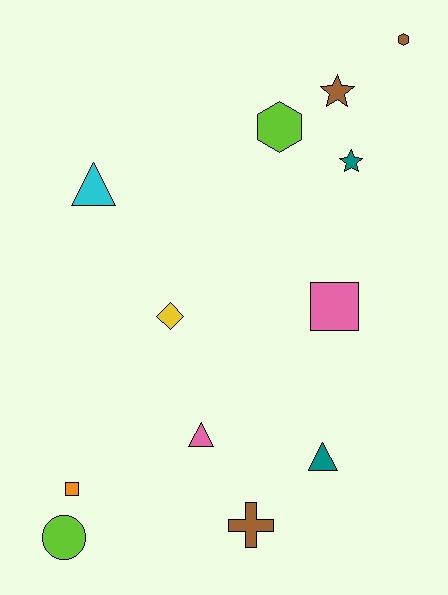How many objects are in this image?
There are 12 objects.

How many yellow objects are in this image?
There is 1 yellow object.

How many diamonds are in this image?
There is 1 diamond.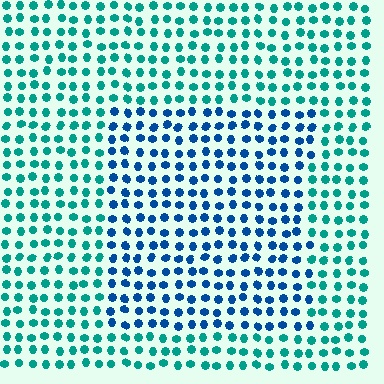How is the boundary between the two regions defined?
The boundary is defined purely by a slight shift in hue (about 40 degrees). Spacing, size, and orientation are identical on both sides.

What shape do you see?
I see a rectangle.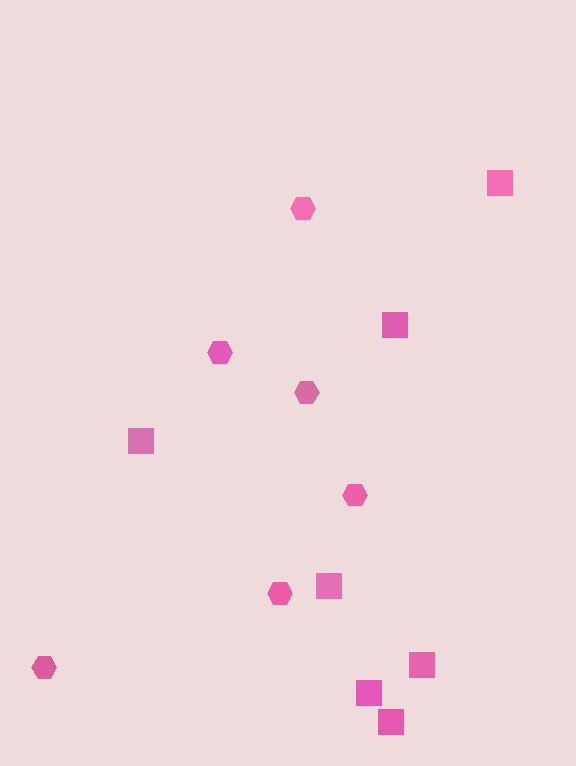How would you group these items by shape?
There are 2 groups: one group of hexagons (6) and one group of squares (7).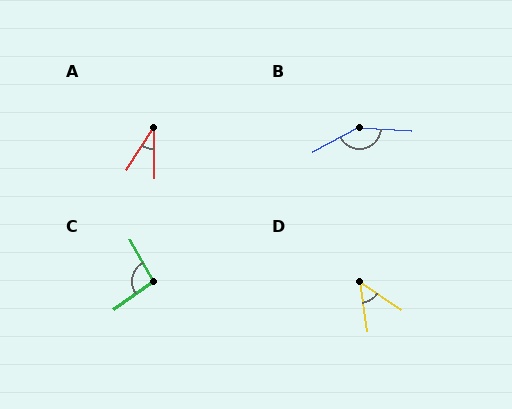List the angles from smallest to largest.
A (34°), D (48°), C (97°), B (148°).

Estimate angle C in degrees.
Approximately 97 degrees.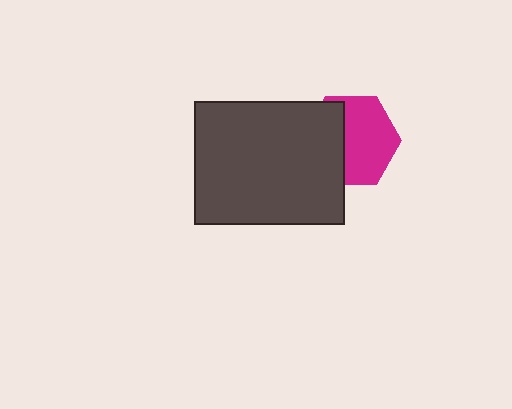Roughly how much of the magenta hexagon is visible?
About half of it is visible (roughly 59%).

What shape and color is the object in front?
The object in front is a dark gray rectangle.